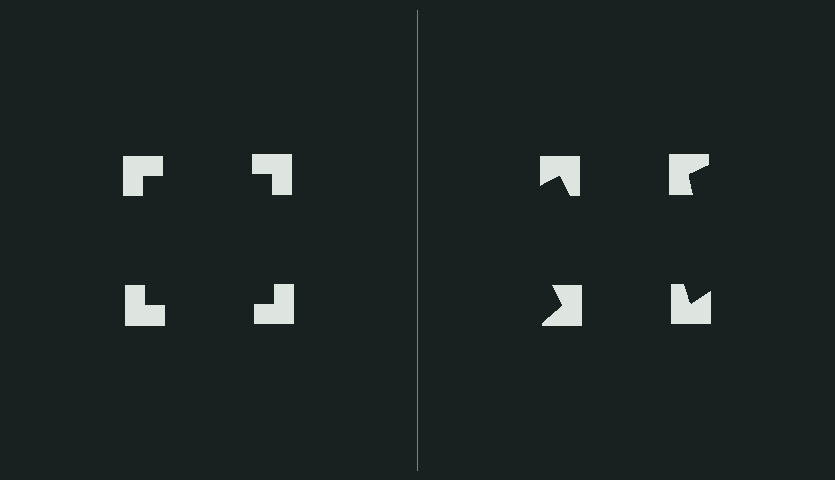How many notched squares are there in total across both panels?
8 — 4 on each side.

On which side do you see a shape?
An illusory square appears on the left side. On the right side the wedge cuts are rotated, so no coherent shape forms.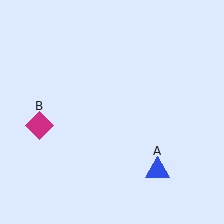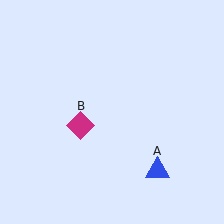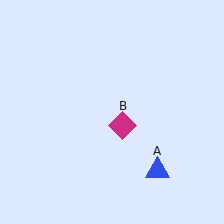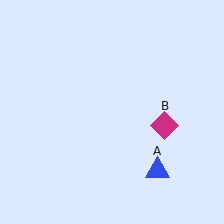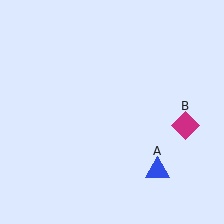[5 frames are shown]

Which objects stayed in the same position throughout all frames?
Blue triangle (object A) remained stationary.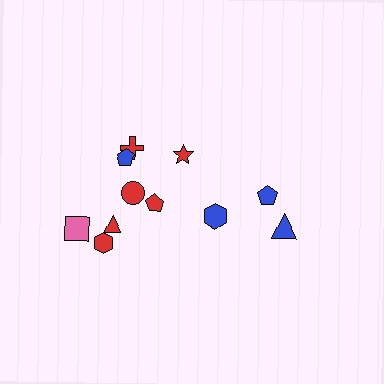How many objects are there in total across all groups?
There are 11 objects.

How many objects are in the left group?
There are 8 objects.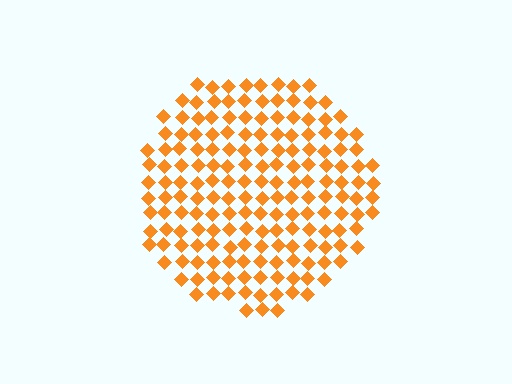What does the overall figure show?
The overall figure shows a circle.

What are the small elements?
The small elements are diamonds.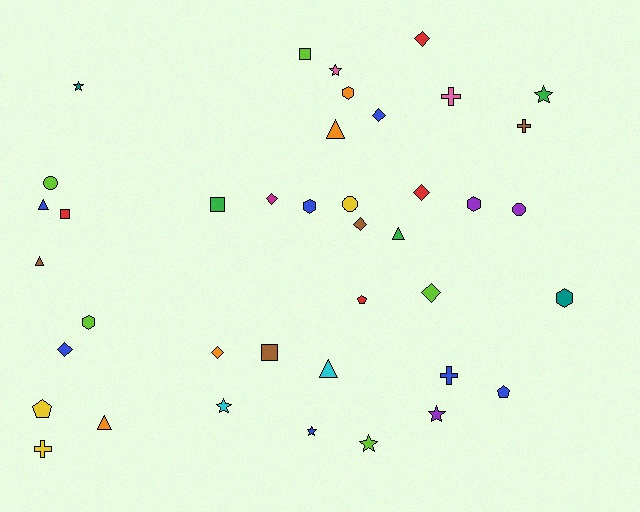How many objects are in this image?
There are 40 objects.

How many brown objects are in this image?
There are 4 brown objects.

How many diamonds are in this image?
There are 8 diamonds.